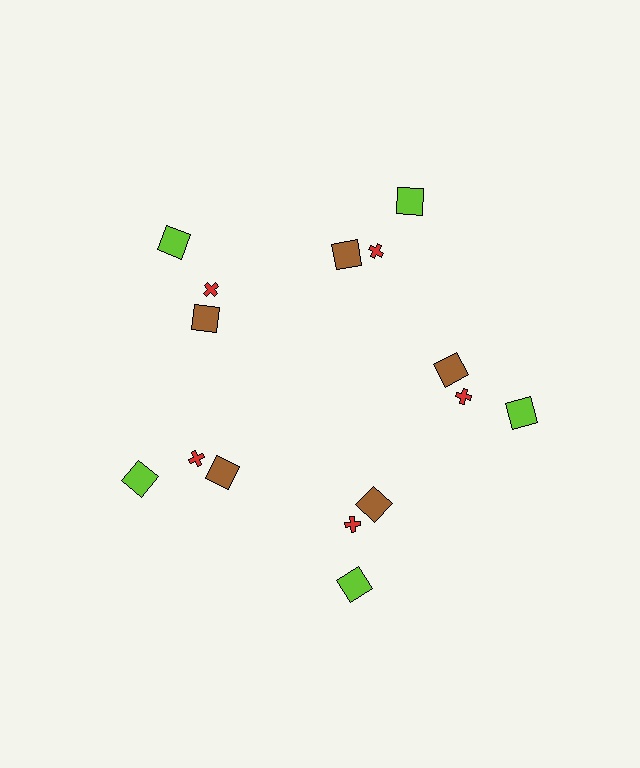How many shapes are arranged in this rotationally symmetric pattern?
There are 15 shapes, arranged in 5 groups of 3.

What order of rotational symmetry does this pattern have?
This pattern has 5-fold rotational symmetry.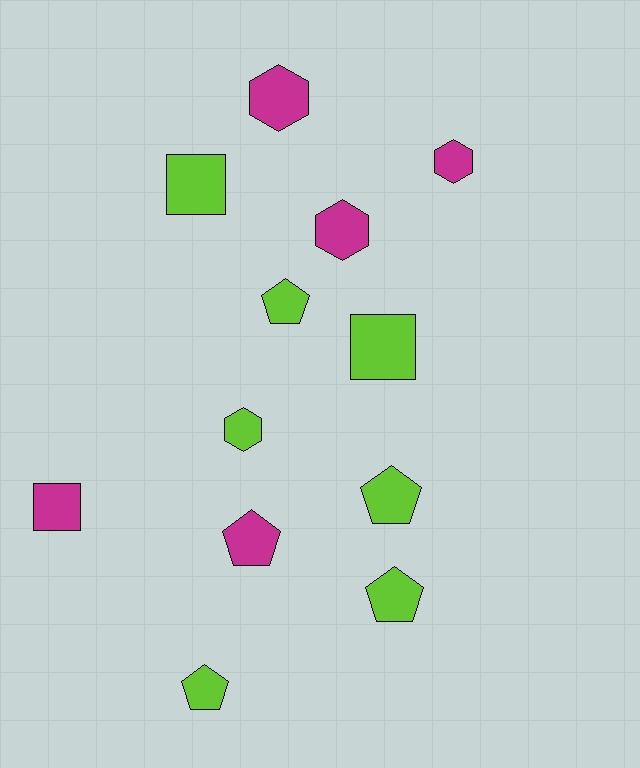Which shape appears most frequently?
Pentagon, with 5 objects.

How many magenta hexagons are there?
There are 3 magenta hexagons.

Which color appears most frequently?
Lime, with 7 objects.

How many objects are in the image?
There are 12 objects.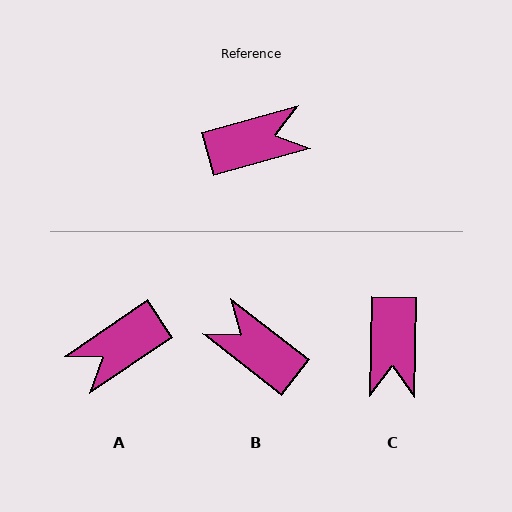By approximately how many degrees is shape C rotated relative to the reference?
Approximately 107 degrees clockwise.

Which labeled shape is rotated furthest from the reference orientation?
A, about 162 degrees away.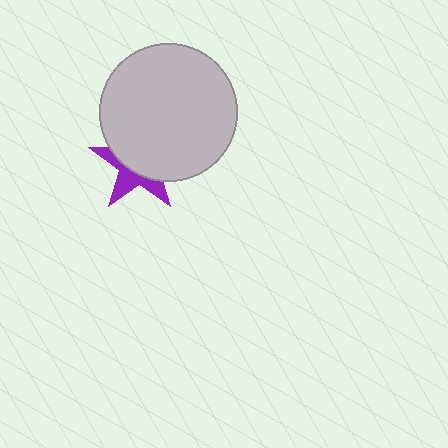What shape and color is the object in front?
The object in front is a light gray circle.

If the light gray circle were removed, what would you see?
You would see the complete purple star.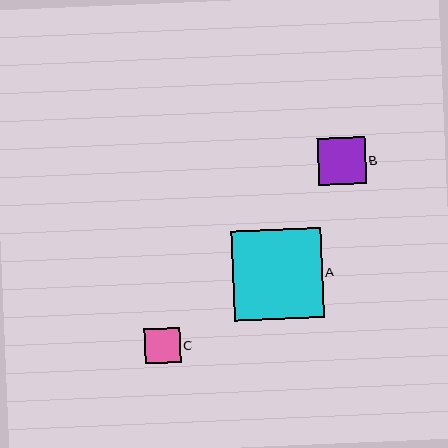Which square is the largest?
Square A is the largest with a size of approximately 90 pixels.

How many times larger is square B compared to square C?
Square B is approximately 1.3 times the size of square C.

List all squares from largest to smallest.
From largest to smallest: A, B, C.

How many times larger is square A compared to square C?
Square A is approximately 2.5 times the size of square C.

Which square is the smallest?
Square C is the smallest with a size of approximately 36 pixels.